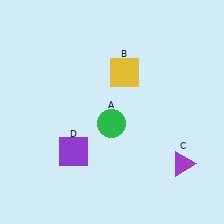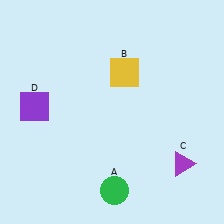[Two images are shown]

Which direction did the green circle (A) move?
The green circle (A) moved down.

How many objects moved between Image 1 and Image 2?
2 objects moved between the two images.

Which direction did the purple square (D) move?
The purple square (D) moved up.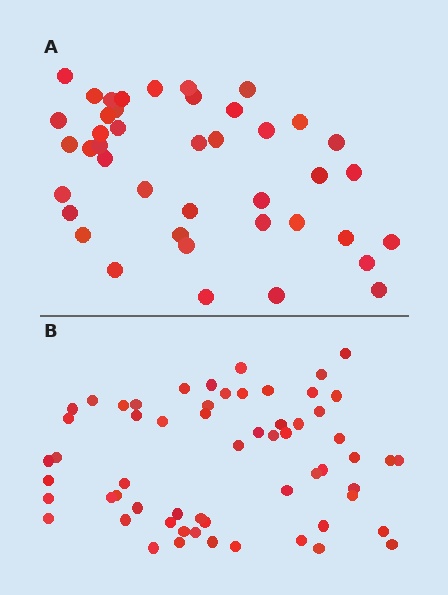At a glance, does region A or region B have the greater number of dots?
Region B (the bottom region) has more dots.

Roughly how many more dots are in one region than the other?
Region B has approximately 20 more dots than region A.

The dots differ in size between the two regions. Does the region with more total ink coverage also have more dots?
No. Region A has more total ink coverage because its dots are larger, but region B actually contains more individual dots. Total area can be misleading — the number of items is what matters here.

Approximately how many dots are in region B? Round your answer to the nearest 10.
About 60 dots.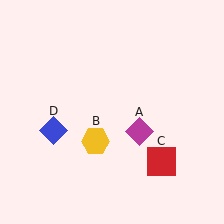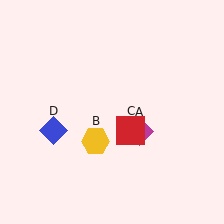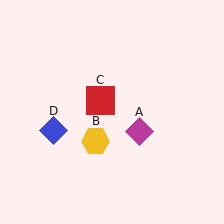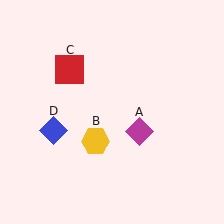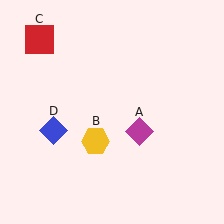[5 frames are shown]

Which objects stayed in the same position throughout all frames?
Magenta diamond (object A) and yellow hexagon (object B) and blue diamond (object D) remained stationary.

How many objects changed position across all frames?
1 object changed position: red square (object C).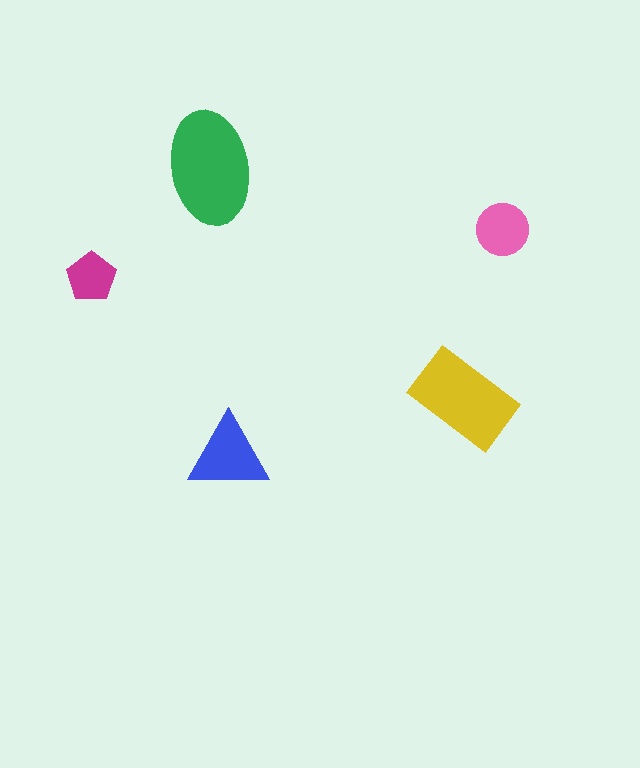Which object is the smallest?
The magenta pentagon.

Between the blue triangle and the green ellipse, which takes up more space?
The green ellipse.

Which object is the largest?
The green ellipse.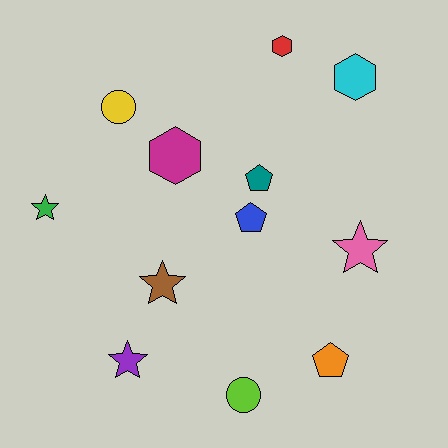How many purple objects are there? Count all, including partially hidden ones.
There is 1 purple object.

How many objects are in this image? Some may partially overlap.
There are 12 objects.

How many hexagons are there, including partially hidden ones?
There are 3 hexagons.